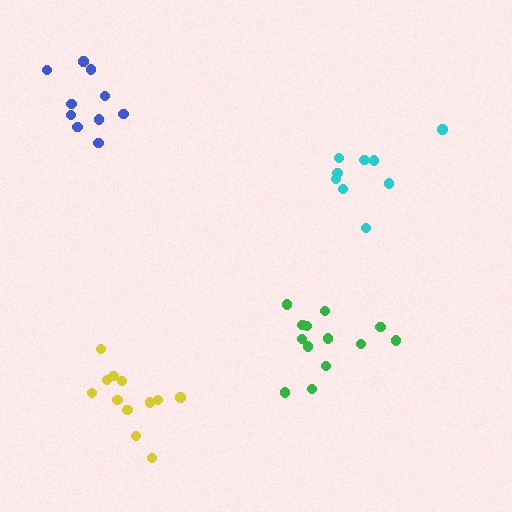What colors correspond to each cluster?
The clusters are colored: blue, yellow, green, cyan.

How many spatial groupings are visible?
There are 4 spatial groupings.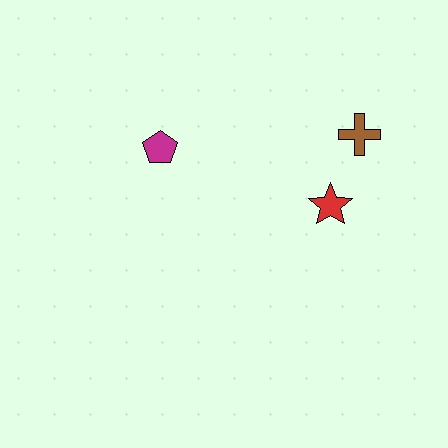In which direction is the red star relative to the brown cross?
The red star is below the brown cross.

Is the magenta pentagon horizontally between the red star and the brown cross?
No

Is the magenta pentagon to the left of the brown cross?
Yes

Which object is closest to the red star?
The brown cross is closest to the red star.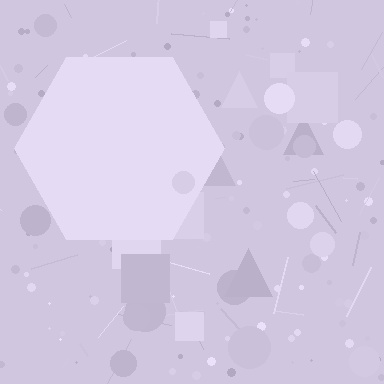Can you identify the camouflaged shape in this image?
The camouflaged shape is a hexagon.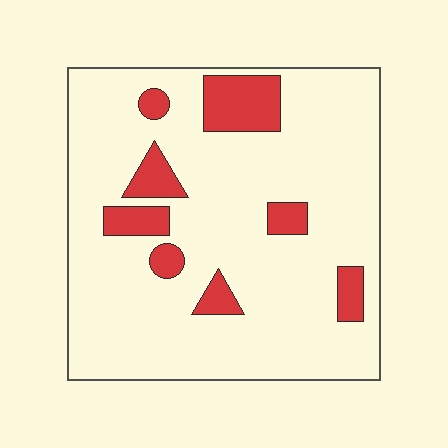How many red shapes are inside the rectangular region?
8.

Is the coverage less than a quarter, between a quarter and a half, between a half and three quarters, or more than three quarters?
Less than a quarter.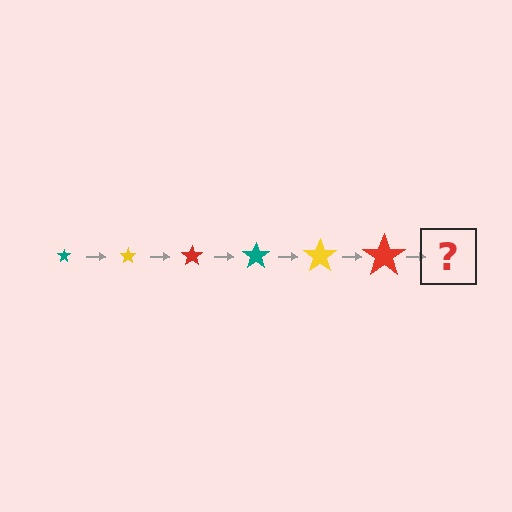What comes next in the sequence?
The next element should be a teal star, larger than the previous one.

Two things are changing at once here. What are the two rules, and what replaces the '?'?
The two rules are that the star grows larger each step and the color cycles through teal, yellow, and red. The '?' should be a teal star, larger than the previous one.